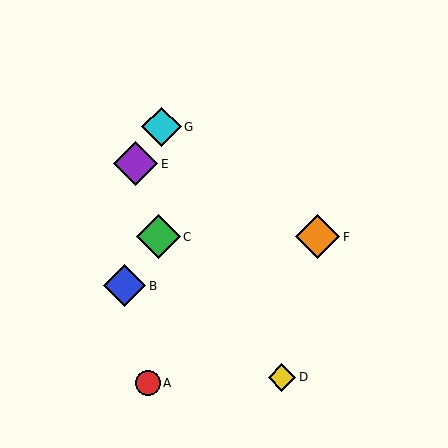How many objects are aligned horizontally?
2 objects (C, F) are aligned horizontally.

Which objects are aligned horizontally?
Objects C, F are aligned horizontally.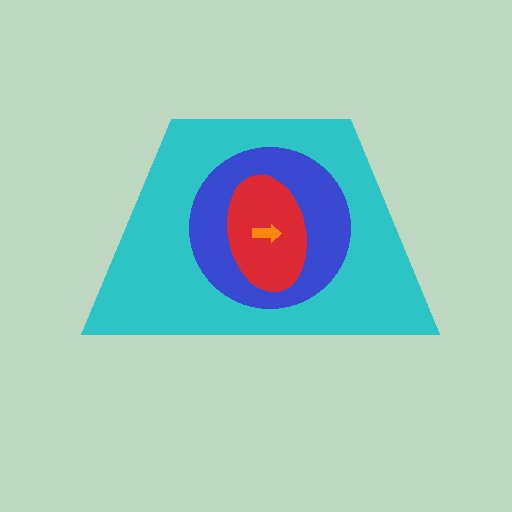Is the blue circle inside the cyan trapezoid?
Yes.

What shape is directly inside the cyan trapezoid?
The blue circle.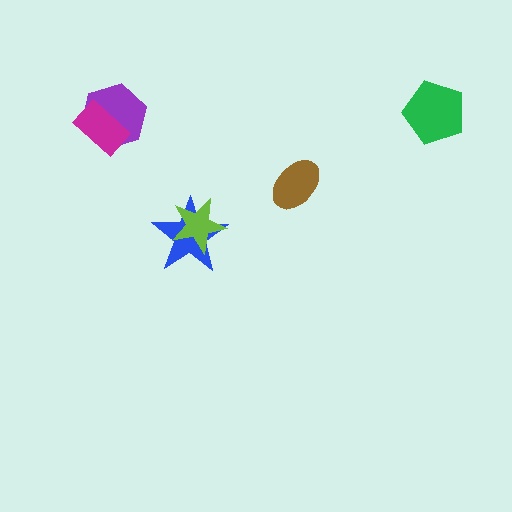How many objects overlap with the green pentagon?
0 objects overlap with the green pentagon.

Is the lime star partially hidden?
No, no other shape covers it.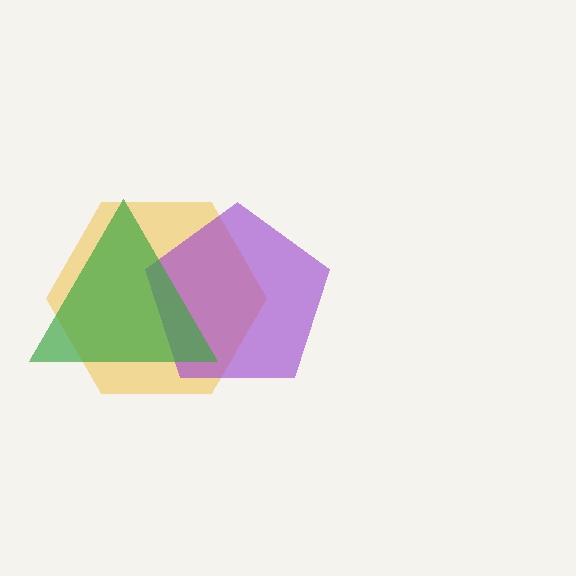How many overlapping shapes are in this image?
There are 3 overlapping shapes in the image.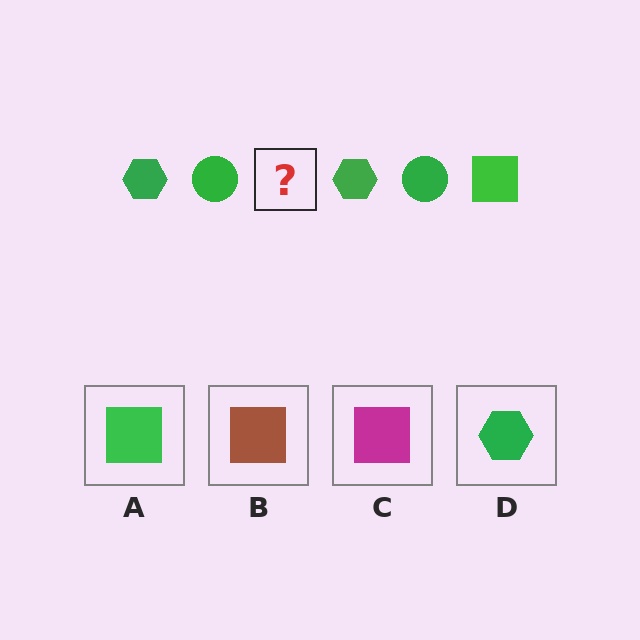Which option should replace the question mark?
Option A.